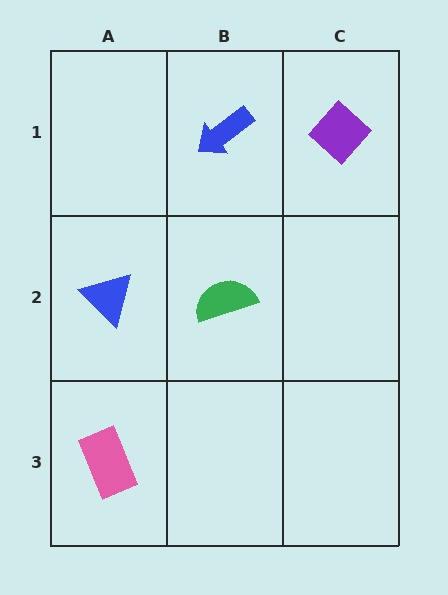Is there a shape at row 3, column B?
No, that cell is empty.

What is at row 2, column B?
A green semicircle.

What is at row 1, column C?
A purple diamond.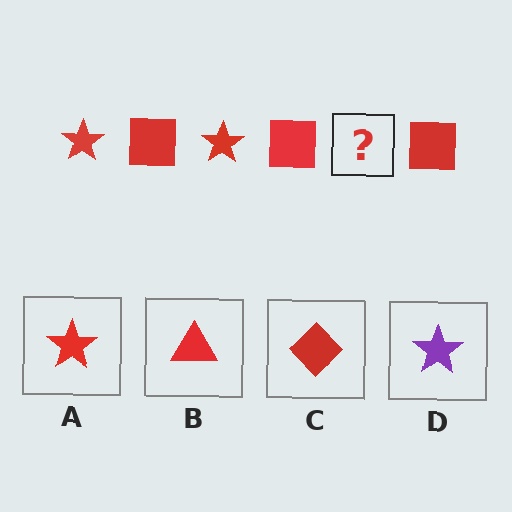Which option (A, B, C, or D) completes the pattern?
A.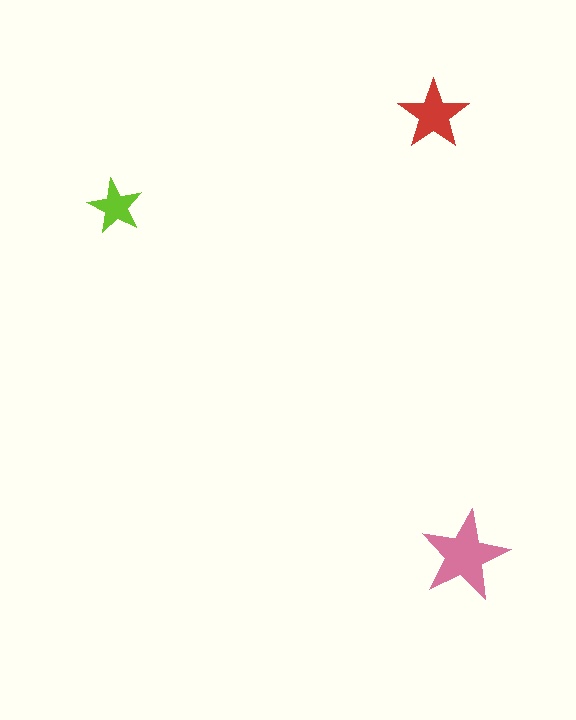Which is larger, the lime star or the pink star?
The pink one.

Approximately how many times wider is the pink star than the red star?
About 1.5 times wider.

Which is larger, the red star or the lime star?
The red one.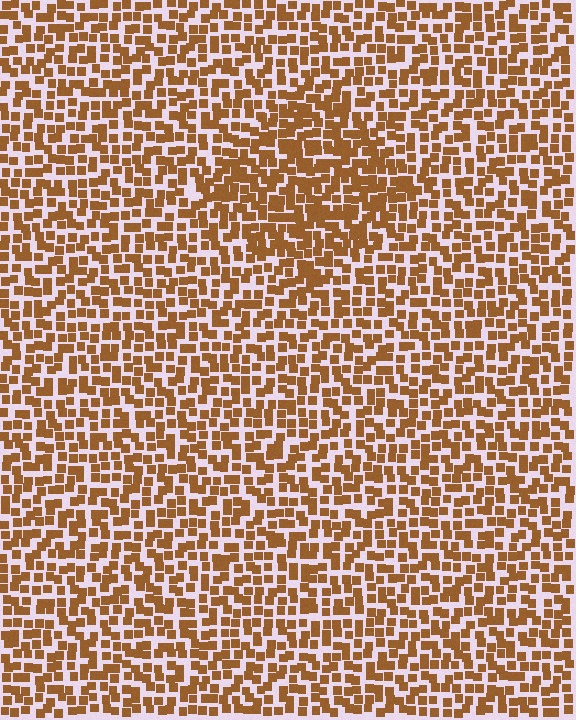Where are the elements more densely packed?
The elements are more densely packed inside the diamond boundary.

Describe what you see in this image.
The image contains small brown elements arranged at two different densities. A diamond-shaped region is visible where the elements are more densely packed than the surrounding area.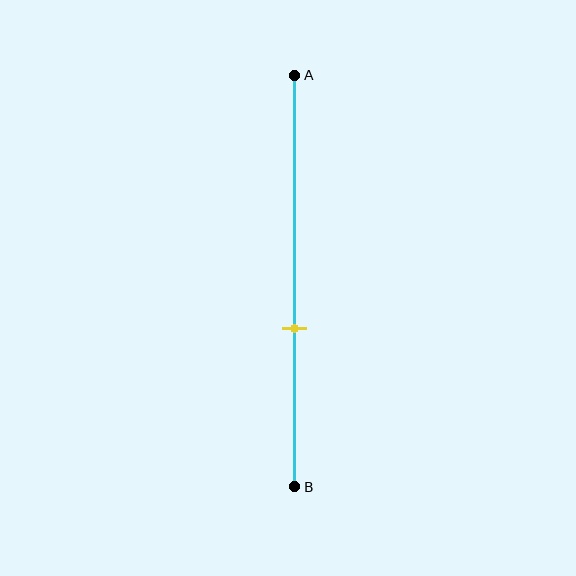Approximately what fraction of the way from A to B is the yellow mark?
The yellow mark is approximately 60% of the way from A to B.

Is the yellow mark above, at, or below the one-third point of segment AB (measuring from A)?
The yellow mark is below the one-third point of segment AB.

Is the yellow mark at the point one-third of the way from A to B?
No, the mark is at about 60% from A, not at the 33% one-third point.